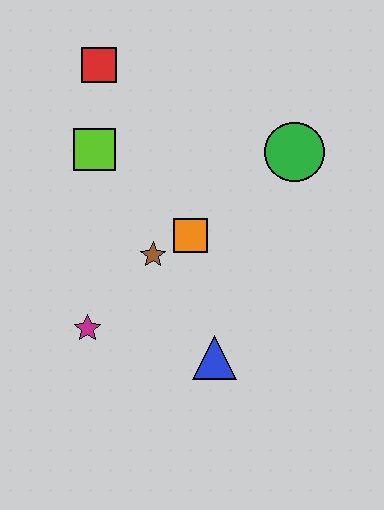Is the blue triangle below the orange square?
Yes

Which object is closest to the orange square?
The brown star is closest to the orange square.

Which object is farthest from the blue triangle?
The red square is farthest from the blue triangle.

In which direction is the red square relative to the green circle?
The red square is to the left of the green circle.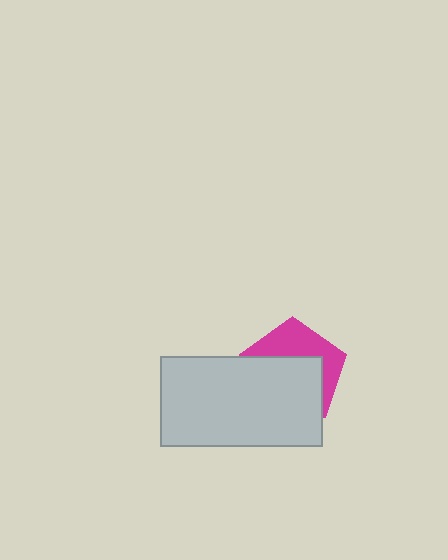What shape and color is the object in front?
The object in front is a light gray rectangle.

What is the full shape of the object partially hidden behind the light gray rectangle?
The partially hidden object is a magenta pentagon.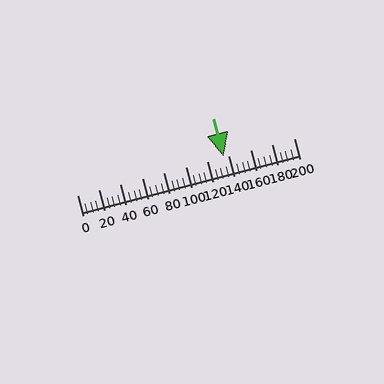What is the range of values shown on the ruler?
The ruler shows values from 0 to 200.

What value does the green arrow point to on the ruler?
The green arrow points to approximately 135.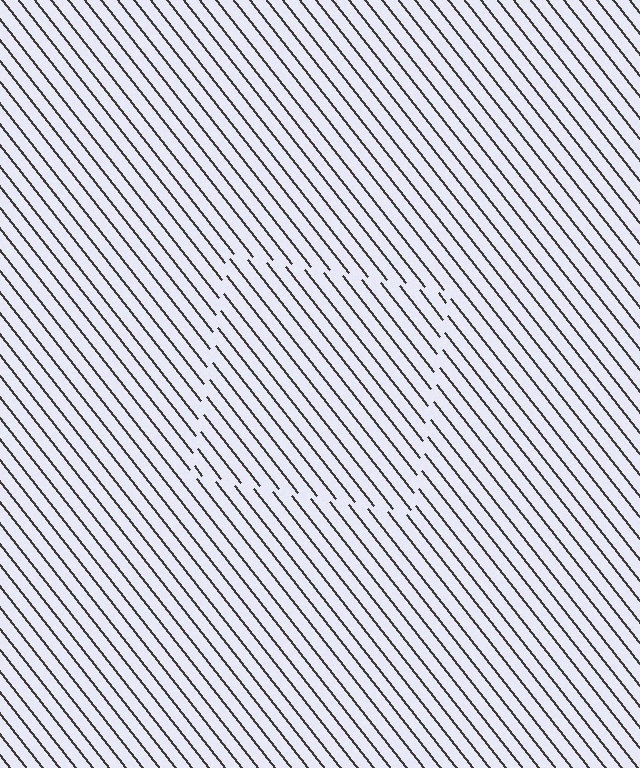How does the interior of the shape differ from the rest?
The interior of the shape contains the same grating, shifted by half a period — the contour is defined by the phase discontinuity where line-ends from the inner and outer gratings abut.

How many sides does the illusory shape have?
4 sides — the line-ends trace a square.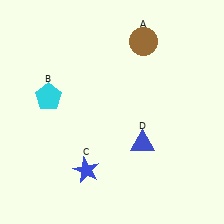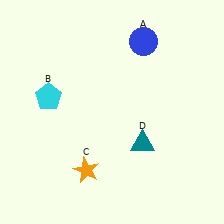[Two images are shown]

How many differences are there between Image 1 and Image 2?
There are 3 differences between the two images.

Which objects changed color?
A changed from brown to blue. C changed from blue to orange. D changed from blue to teal.